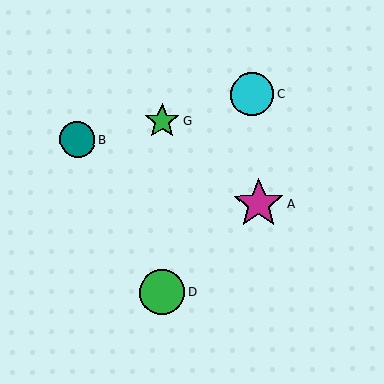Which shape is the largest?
The magenta star (labeled A) is the largest.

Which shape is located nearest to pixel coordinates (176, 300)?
The green circle (labeled D) at (162, 293) is nearest to that location.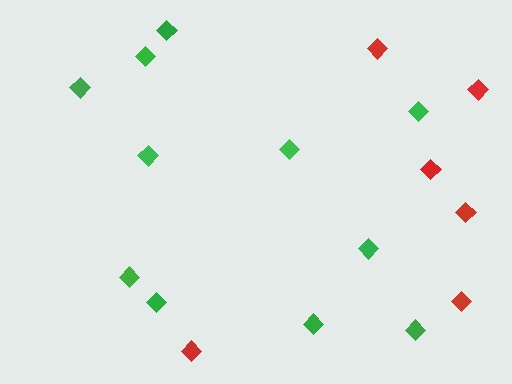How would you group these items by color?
There are 2 groups: one group of red diamonds (6) and one group of green diamonds (11).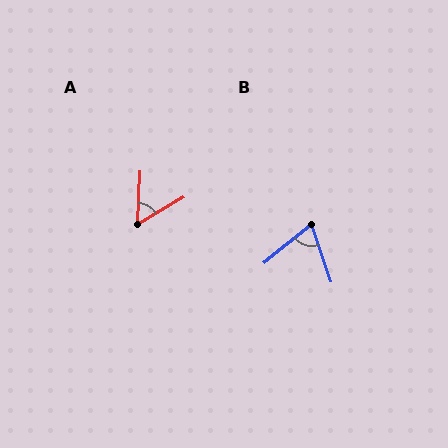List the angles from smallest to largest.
A (57°), B (70°).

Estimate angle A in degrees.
Approximately 57 degrees.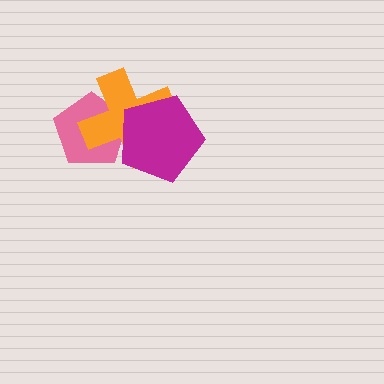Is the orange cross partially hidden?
Yes, it is partially covered by another shape.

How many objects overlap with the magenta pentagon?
2 objects overlap with the magenta pentagon.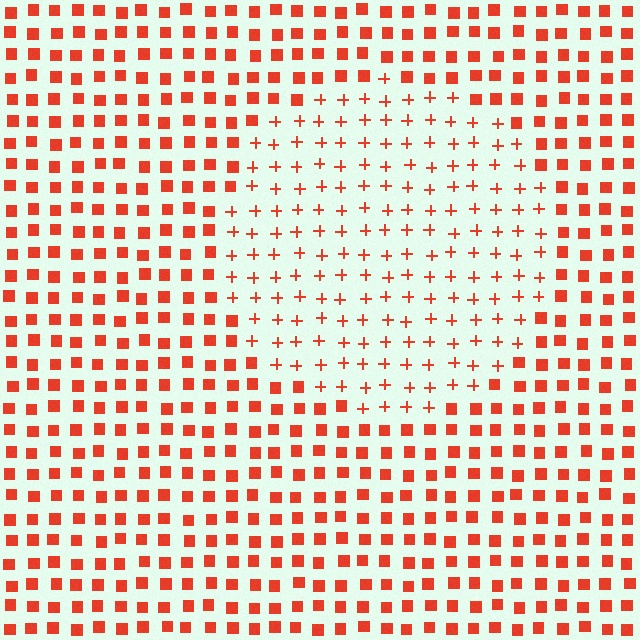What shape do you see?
I see a circle.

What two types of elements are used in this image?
The image uses plus signs inside the circle region and squares outside it.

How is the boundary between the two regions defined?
The boundary is defined by a change in element shape: plus signs inside vs. squares outside. All elements share the same color and spacing.